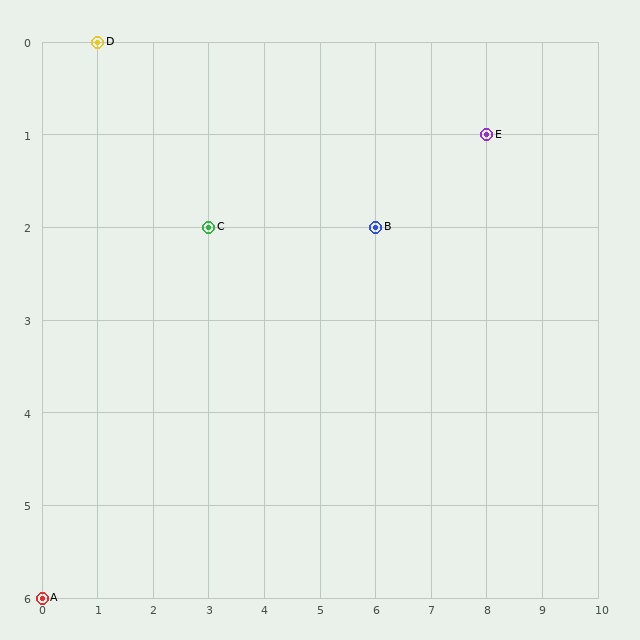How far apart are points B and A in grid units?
Points B and A are 6 columns and 4 rows apart (about 7.2 grid units diagonally).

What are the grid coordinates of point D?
Point D is at grid coordinates (1, 0).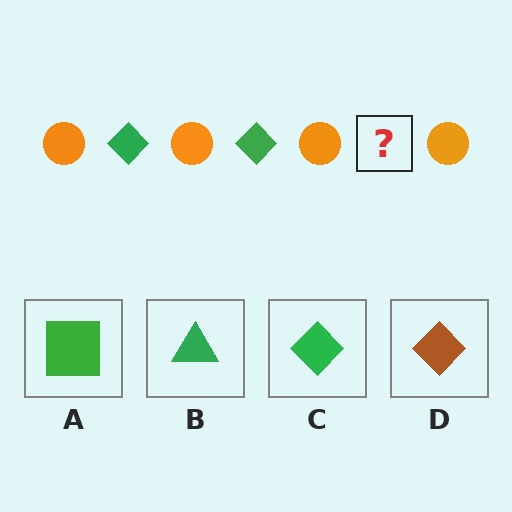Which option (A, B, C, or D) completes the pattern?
C.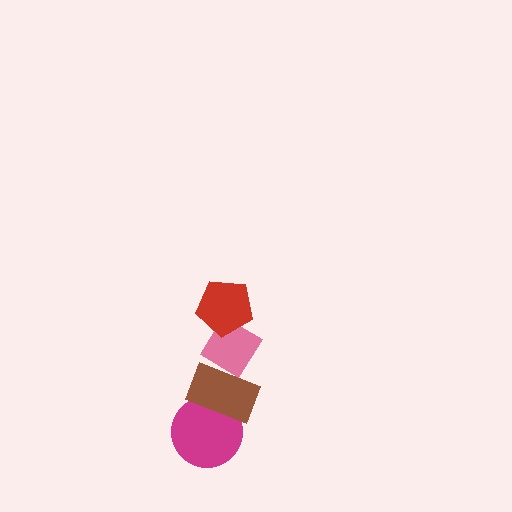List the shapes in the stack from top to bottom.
From top to bottom: the red pentagon, the pink diamond, the brown rectangle, the magenta circle.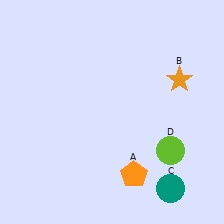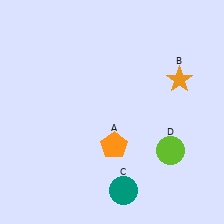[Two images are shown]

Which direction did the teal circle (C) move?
The teal circle (C) moved left.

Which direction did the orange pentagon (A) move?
The orange pentagon (A) moved up.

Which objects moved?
The objects that moved are: the orange pentagon (A), the teal circle (C).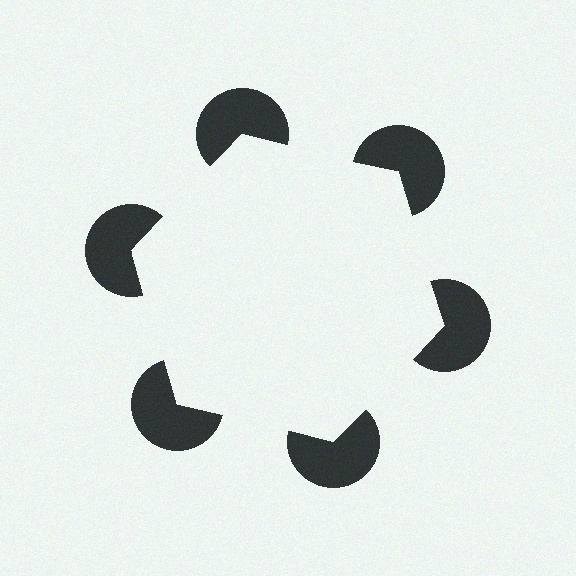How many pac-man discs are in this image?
There are 6 — one at each vertex of the illusory hexagon.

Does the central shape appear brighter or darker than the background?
It typically appears slightly brighter than the background, even though no actual brightness change is drawn.